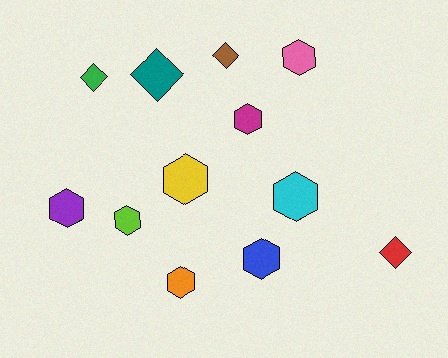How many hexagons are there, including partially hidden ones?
There are 8 hexagons.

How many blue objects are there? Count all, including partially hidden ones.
There is 1 blue object.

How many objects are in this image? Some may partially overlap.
There are 12 objects.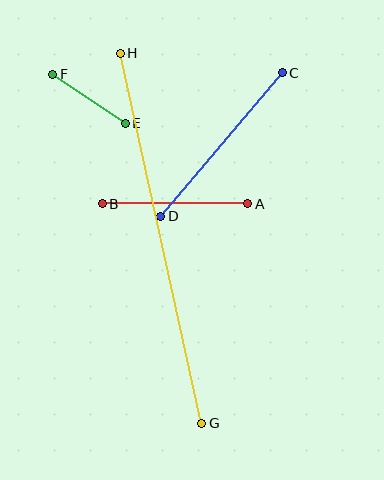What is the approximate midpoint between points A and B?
The midpoint is at approximately (175, 204) pixels.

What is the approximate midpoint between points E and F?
The midpoint is at approximately (89, 99) pixels.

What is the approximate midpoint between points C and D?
The midpoint is at approximately (222, 145) pixels.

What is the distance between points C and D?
The distance is approximately 188 pixels.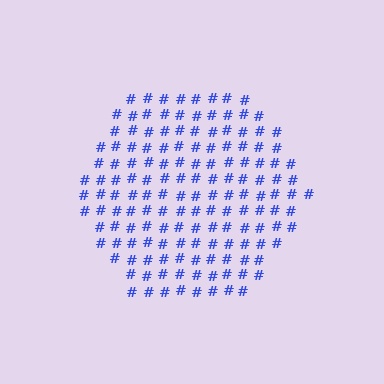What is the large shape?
The large shape is a hexagon.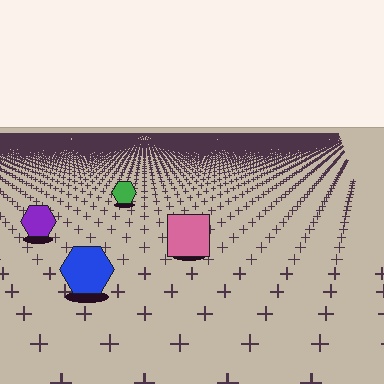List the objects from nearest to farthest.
From nearest to farthest: the blue hexagon, the pink square, the purple hexagon, the green hexagon.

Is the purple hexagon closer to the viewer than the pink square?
No. The pink square is closer — you can tell from the texture gradient: the ground texture is coarser near it.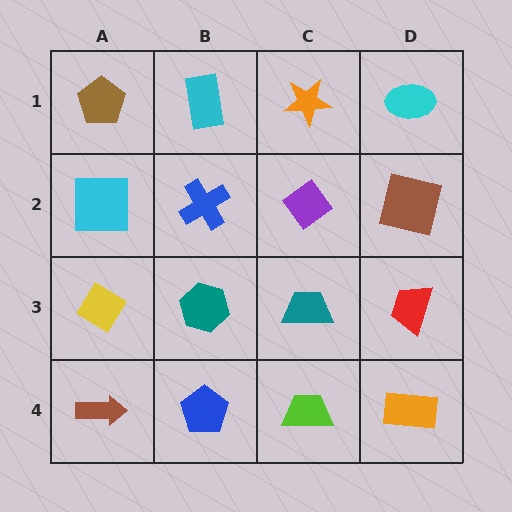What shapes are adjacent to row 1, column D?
A brown square (row 2, column D), an orange star (row 1, column C).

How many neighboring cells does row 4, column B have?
3.